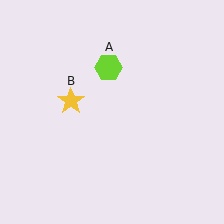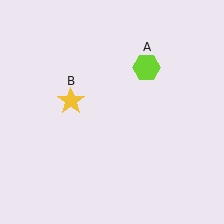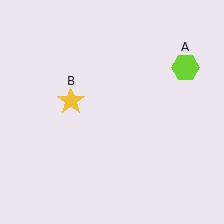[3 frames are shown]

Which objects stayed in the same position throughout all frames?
Yellow star (object B) remained stationary.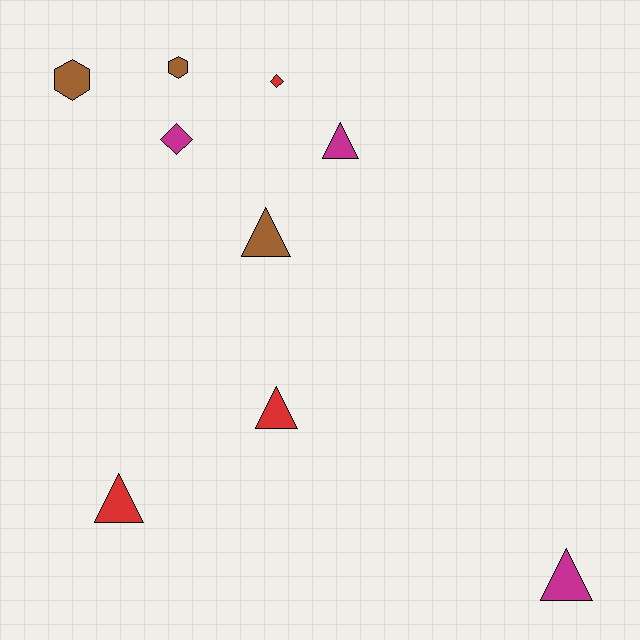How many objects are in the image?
There are 9 objects.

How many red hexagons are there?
There are no red hexagons.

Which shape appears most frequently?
Triangle, with 5 objects.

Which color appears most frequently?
Brown, with 3 objects.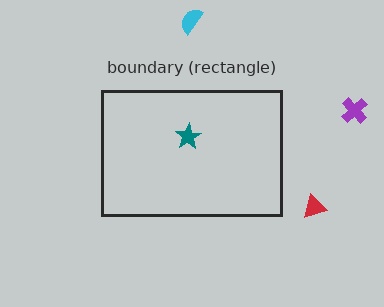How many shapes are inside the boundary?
1 inside, 3 outside.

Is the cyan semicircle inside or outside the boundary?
Outside.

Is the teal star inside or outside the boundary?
Inside.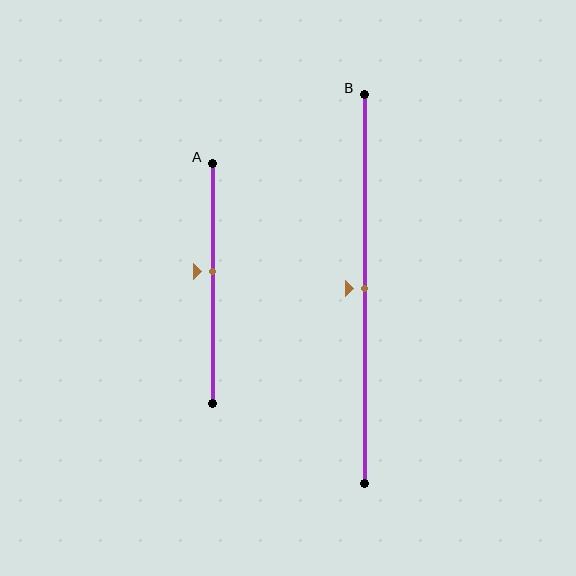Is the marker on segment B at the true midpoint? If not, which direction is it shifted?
Yes, the marker on segment B is at the true midpoint.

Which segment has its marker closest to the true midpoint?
Segment B has its marker closest to the true midpoint.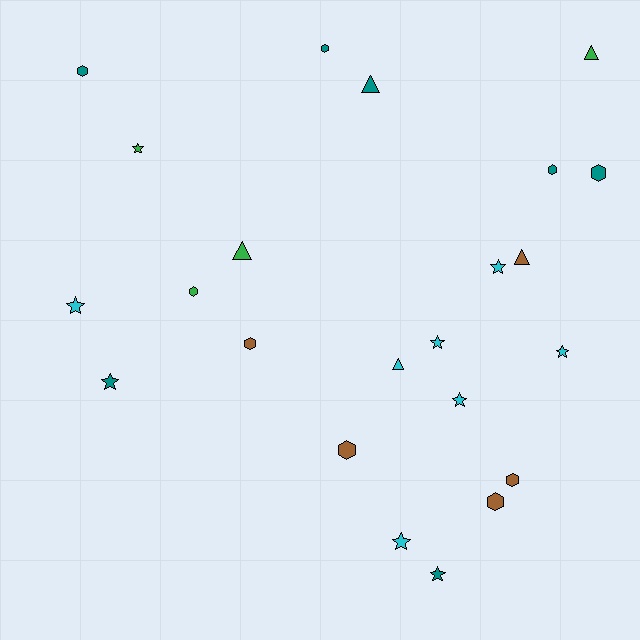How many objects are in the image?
There are 23 objects.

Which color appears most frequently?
Teal, with 7 objects.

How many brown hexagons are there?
There are 4 brown hexagons.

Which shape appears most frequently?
Star, with 9 objects.